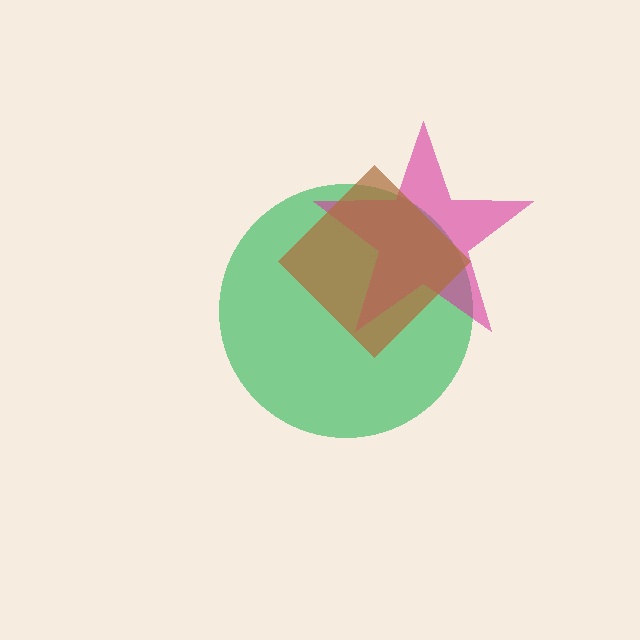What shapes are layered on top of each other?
The layered shapes are: a green circle, a magenta star, a brown diamond.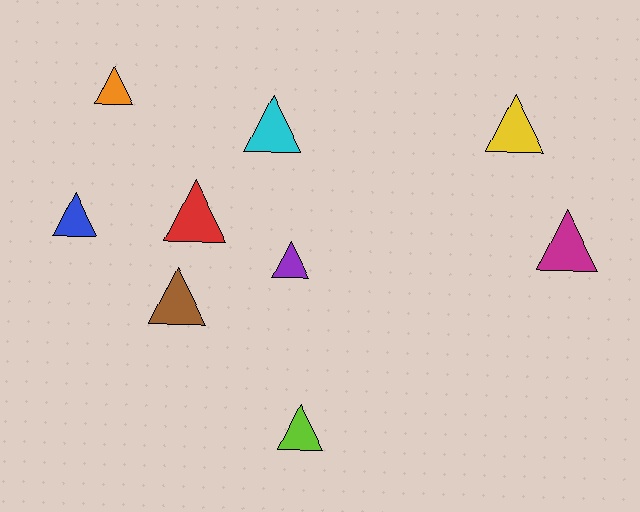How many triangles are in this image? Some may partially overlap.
There are 9 triangles.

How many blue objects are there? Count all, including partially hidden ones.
There is 1 blue object.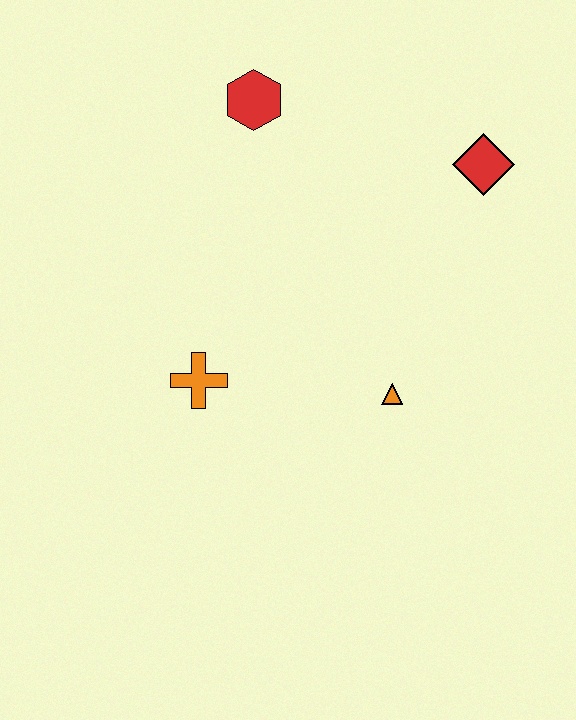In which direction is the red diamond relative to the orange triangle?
The red diamond is above the orange triangle.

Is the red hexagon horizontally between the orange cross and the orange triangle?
Yes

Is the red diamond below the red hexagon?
Yes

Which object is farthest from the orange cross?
The red diamond is farthest from the orange cross.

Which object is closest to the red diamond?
The red hexagon is closest to the red diamond.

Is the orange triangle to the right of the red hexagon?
Yes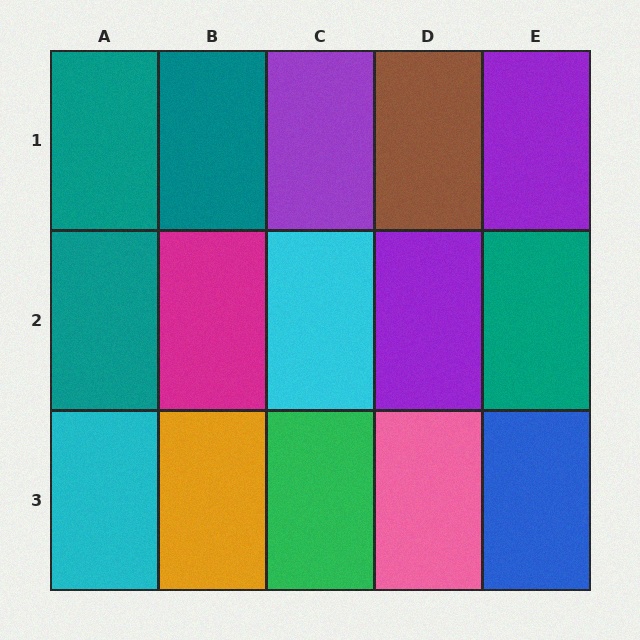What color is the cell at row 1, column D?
Brown.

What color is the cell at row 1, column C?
Purple.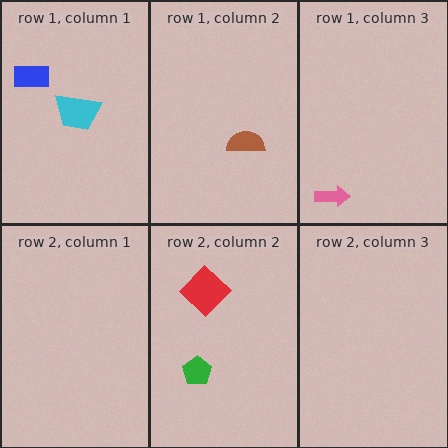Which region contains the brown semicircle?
The row 1, column 2 region.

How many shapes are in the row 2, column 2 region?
2.